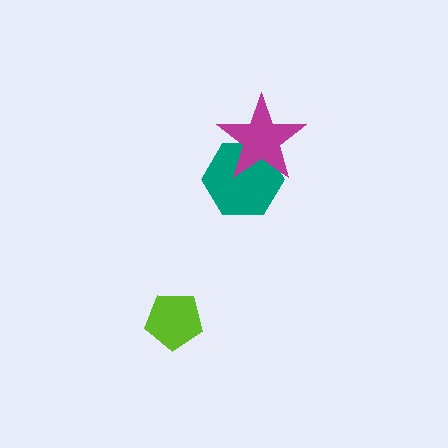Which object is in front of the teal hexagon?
The magenta star is in front of the teal hexagon.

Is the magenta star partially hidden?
No, no other shape covers it.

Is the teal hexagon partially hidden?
Yes, it is partially covered by another shape.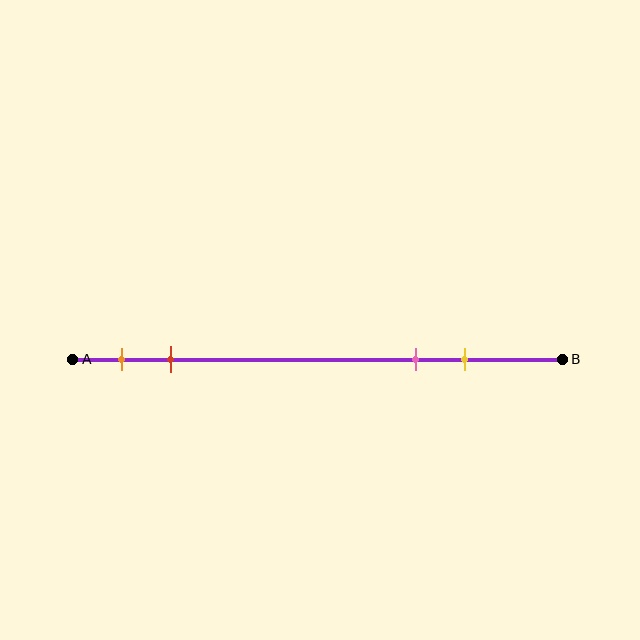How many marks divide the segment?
There are 4 marks dividing the segment.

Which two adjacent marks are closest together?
The orange and red marks are the closest adjacent pair.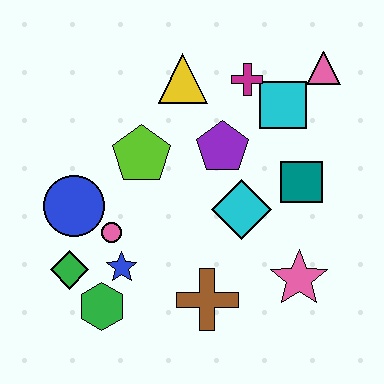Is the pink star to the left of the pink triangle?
Yes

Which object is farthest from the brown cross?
The pink triangle is farthest from the brown cross.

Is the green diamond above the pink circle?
No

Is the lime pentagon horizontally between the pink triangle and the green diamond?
Yes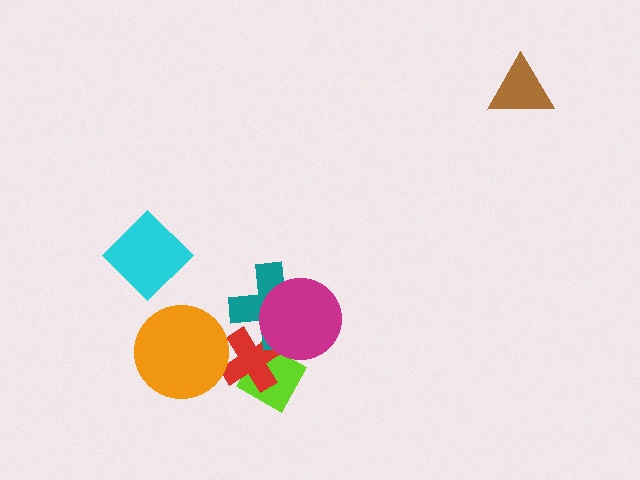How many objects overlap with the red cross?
4 objects overlap with the red cross.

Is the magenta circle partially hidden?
No, no other shape covers it.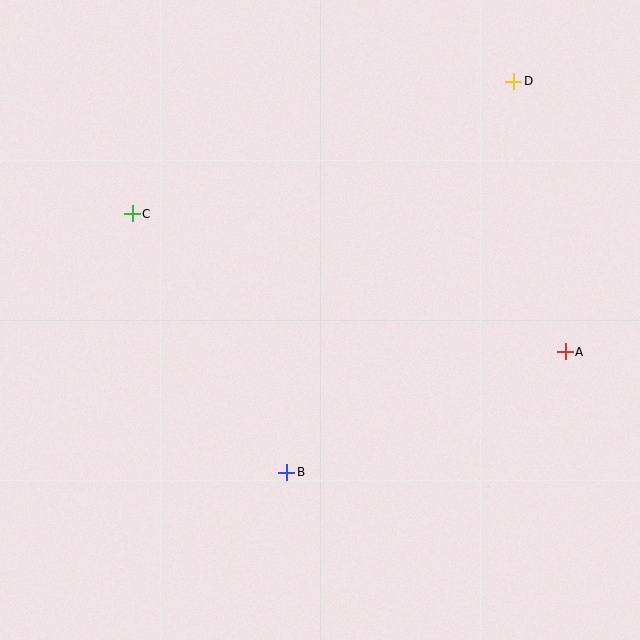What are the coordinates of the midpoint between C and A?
The midpoint between C and A is at (349, 283).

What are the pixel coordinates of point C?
Point C is at (132, 214).